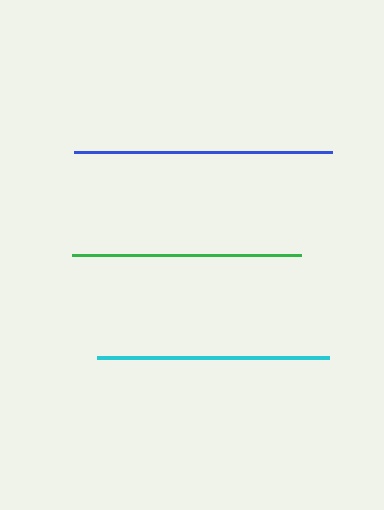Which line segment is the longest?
The blue line is the longest at approximately 259 pixels.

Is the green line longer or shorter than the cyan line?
The cyan line is longer than the green line.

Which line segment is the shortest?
The green line is the shortest at approximately 229 pixels.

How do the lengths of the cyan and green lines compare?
The cyan and green lines are approximately the same length.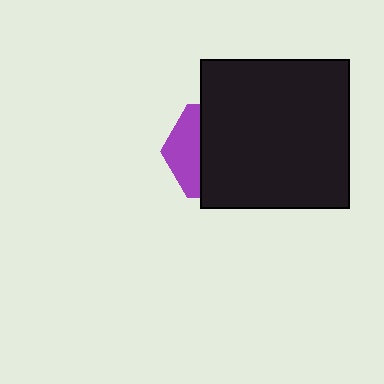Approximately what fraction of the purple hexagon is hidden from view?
Roughly 68% of the purple hexagon is hidden behind the black square.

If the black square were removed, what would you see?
You would see the complete purple hexagon.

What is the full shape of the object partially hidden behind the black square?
The partially hidden object is a purple hexagon.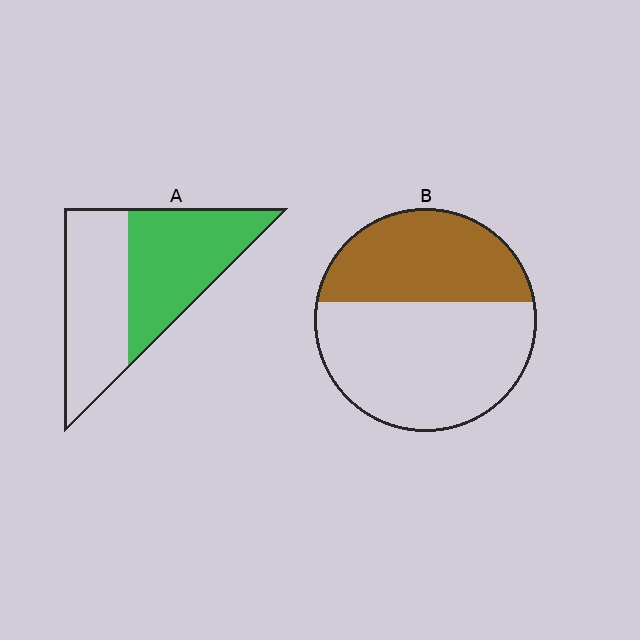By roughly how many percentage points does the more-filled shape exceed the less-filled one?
By roughly 10 percentage points (A over B).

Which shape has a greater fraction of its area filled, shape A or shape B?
Shape A.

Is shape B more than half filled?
No.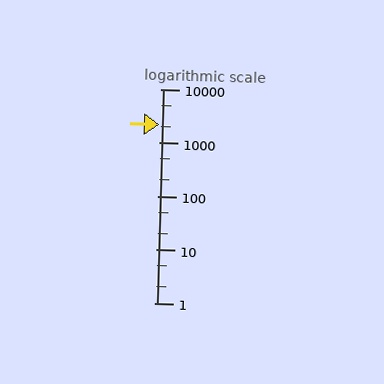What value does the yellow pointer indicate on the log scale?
The pointer indicates approximately 2200.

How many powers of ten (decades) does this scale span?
The scale spans 4 decades, from 1 to 10000.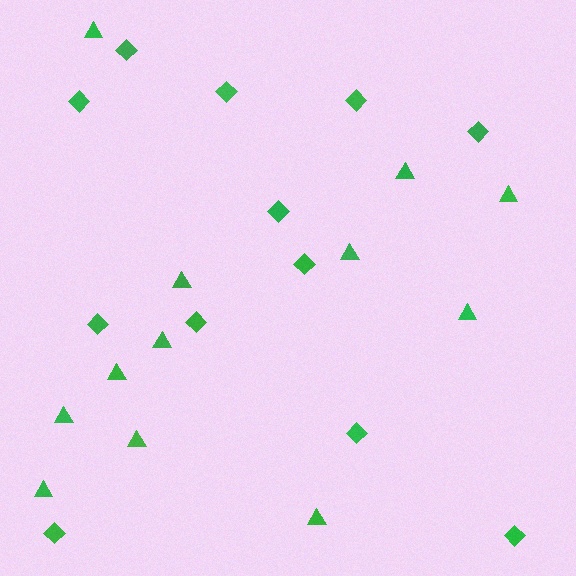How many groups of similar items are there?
There are 2 groups: one group of diamonds (12) and one group of triangles (12).